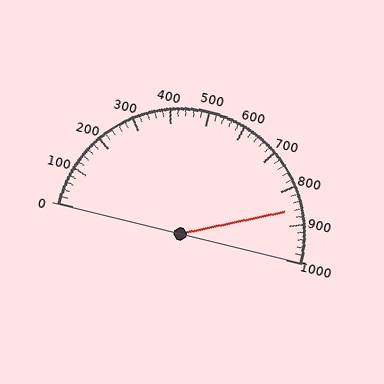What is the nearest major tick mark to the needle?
The nearest major tick mark is 900.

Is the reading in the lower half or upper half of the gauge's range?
The reading is in the upper half of the range (0 to 1000).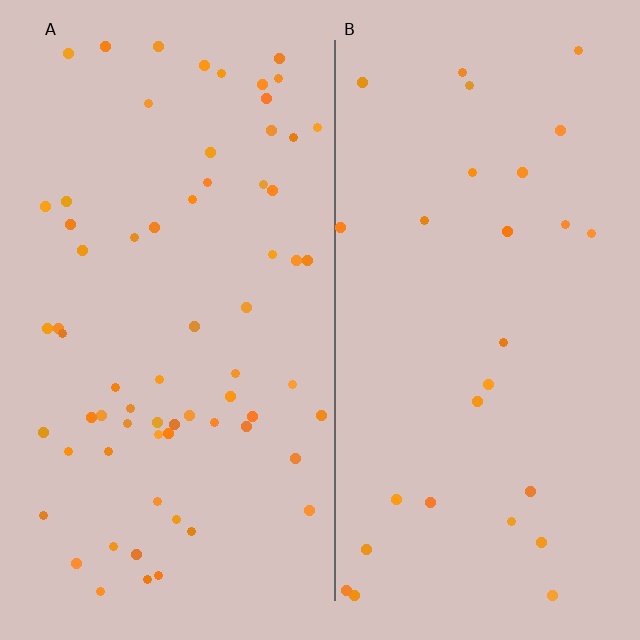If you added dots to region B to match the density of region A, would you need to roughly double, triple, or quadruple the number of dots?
Approximately double.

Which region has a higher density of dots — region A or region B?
A (the left).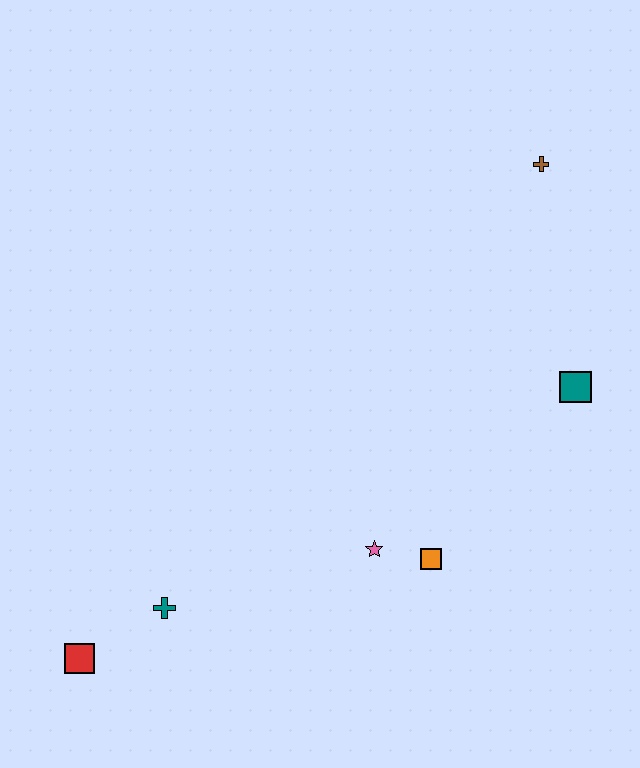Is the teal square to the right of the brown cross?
Yes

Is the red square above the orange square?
No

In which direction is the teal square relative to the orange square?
The teal square is above the orange square.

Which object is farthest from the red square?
The brown cross is farthest from the red square.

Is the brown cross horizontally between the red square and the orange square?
No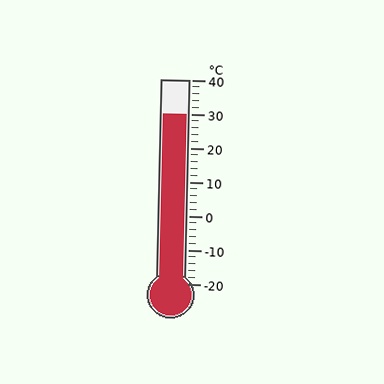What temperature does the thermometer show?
The thermometer shows approximately 30°C.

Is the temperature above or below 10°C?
The temperature is above 10°C.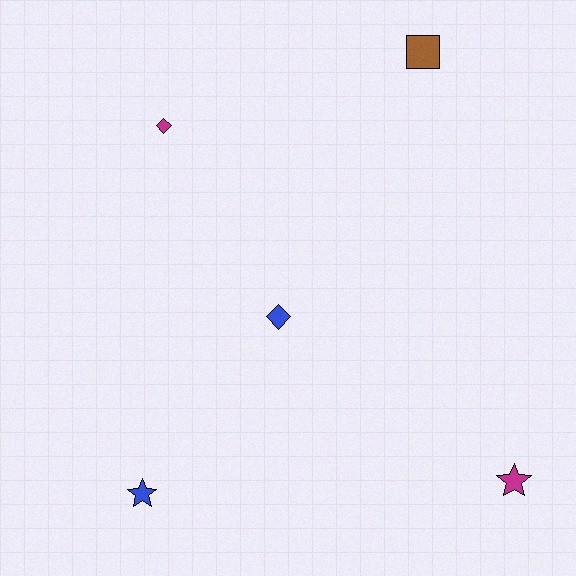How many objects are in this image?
There are 5 objects.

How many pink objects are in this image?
There are no pink objects.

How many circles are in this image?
There are no circles.